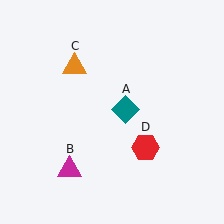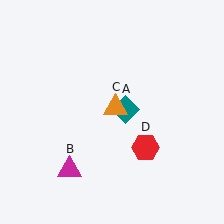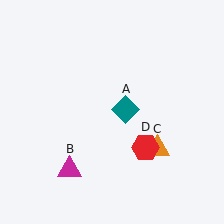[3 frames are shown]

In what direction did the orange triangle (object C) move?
The orange triangle (object C) moved down and to the right.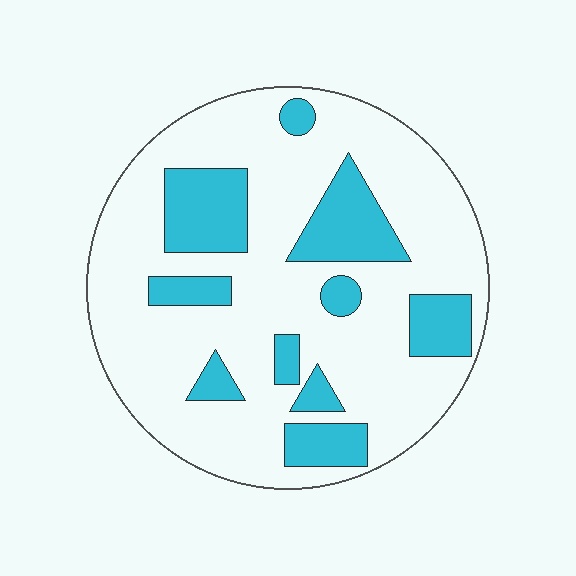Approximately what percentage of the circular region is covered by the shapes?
Approximately 25%.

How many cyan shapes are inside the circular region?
10.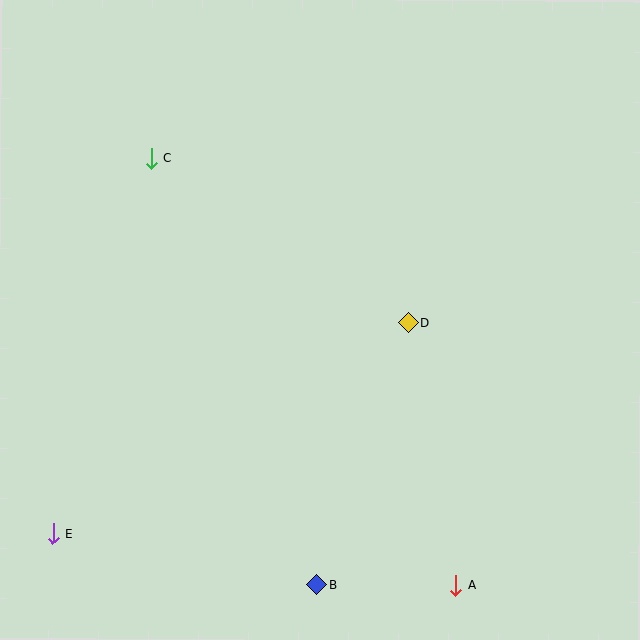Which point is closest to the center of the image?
Point D at (408, 322) is closest to the center.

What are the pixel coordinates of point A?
Point A is at (456, 585).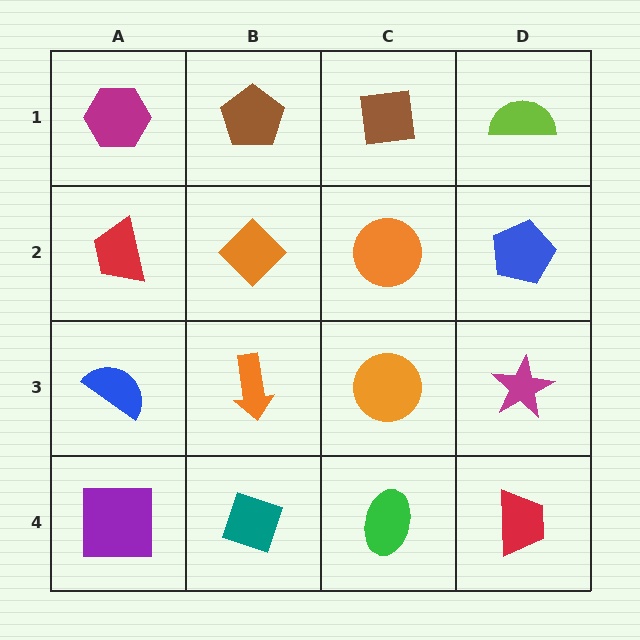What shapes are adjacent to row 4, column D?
A magenta star (row 3, column D), a green ellipse (row 4, column C).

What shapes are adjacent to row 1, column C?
An orange circle (row 2, column C), a brown pentagon (row 1, column B), a lime semicircle (row 1, column D).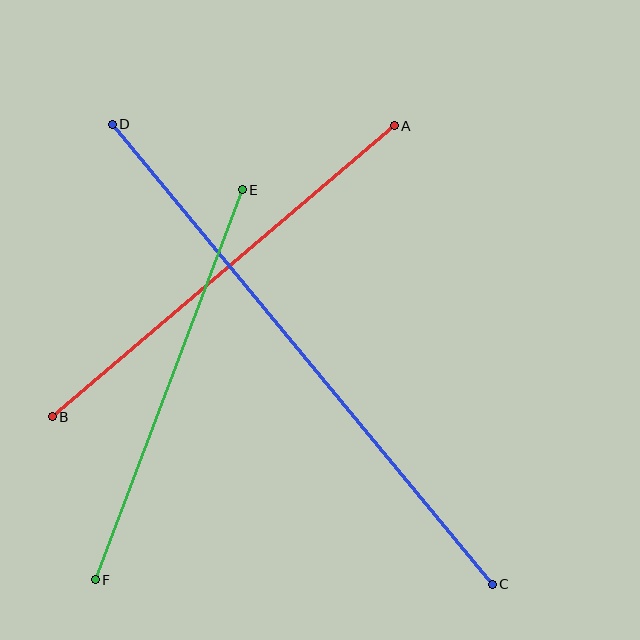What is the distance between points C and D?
The distance is approximately 597 pixels.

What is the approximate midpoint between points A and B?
The midpoint is at approximately (223, 271) pixels.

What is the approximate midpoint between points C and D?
The midpoint is at approximately (302, 354) pixels.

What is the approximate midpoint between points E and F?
The midpoint is at approximately (169, 385) pixels.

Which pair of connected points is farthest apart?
Points C and D are farthest apart.